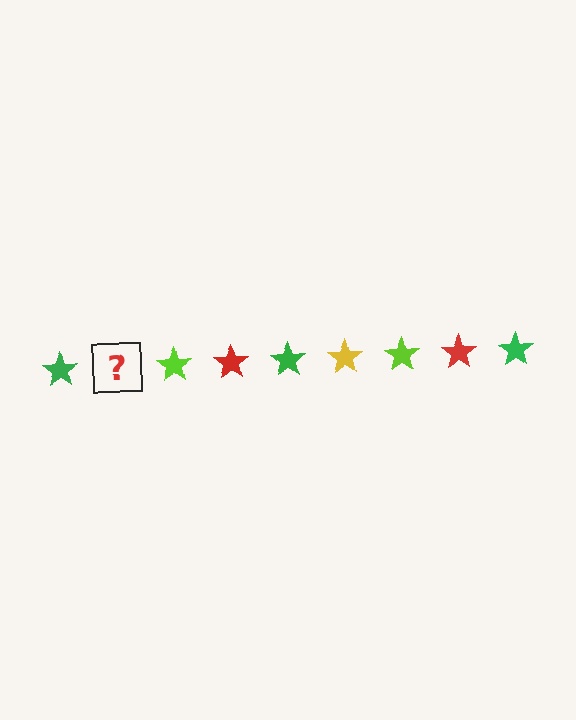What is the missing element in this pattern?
The missing element is a yellow star.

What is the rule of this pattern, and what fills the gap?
The rule is that the pattern cycles through green, yellow, lime, red stars. The gap should be filled with a yellow star.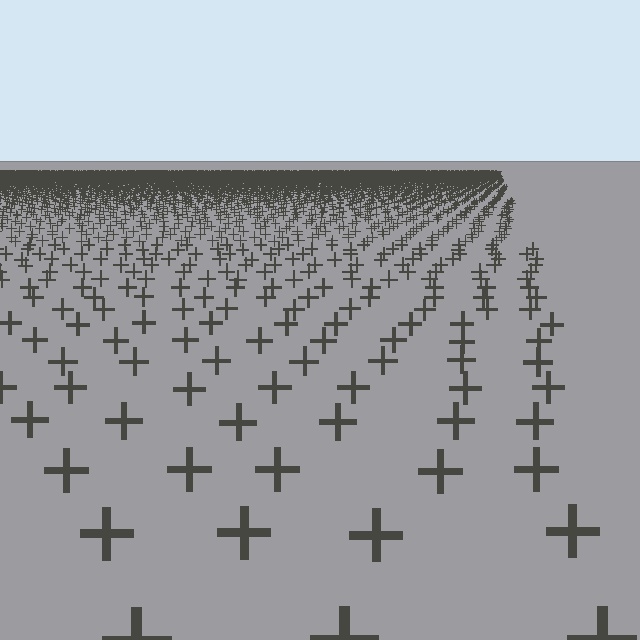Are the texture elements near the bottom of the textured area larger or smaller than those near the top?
Larger. Near the bottom, elements are closer to the viewer and appear at a bigger on-screen size.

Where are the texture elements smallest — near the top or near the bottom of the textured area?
Near the top.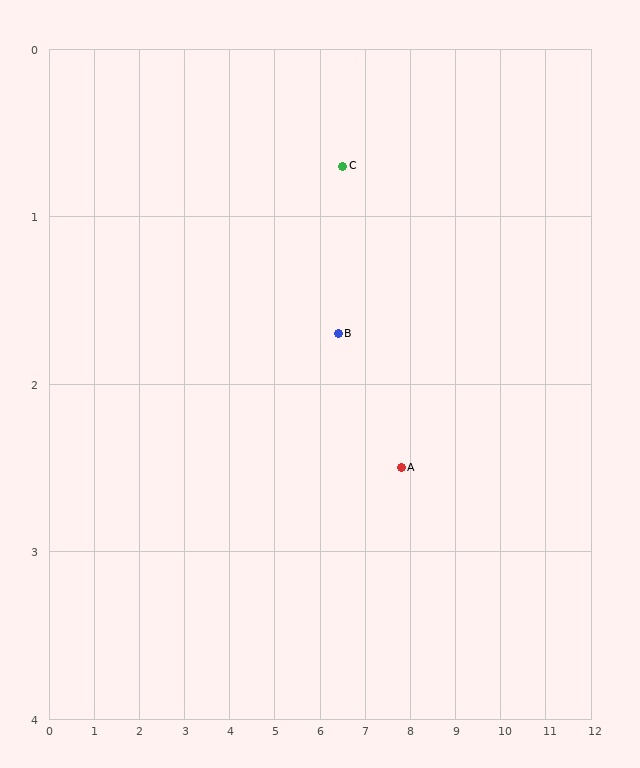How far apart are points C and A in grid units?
Points C and A are about 2.2 grid units apart.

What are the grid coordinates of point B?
Point B is at approximately (6.4, 1.7).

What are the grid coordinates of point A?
Point A is at approximately (7.8, 2.5).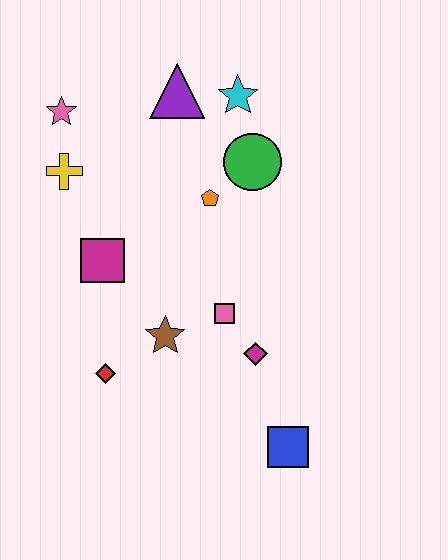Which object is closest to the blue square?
The magenta diamond is closest to the blue square.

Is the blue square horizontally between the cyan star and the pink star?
No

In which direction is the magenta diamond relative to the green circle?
The magenta diamond is below the green circle.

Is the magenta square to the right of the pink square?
No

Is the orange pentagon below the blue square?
No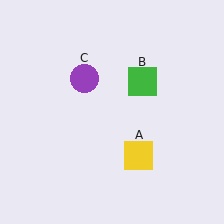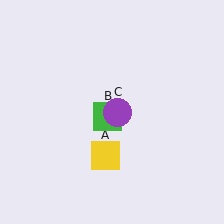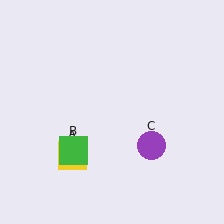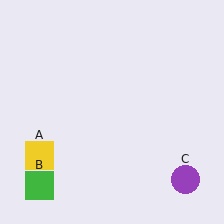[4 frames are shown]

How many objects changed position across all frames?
3 objects changed position: yellow square (object A), green square (object B), purple circle (object C).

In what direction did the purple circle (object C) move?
The purple circle (object C) moved down and to the right.